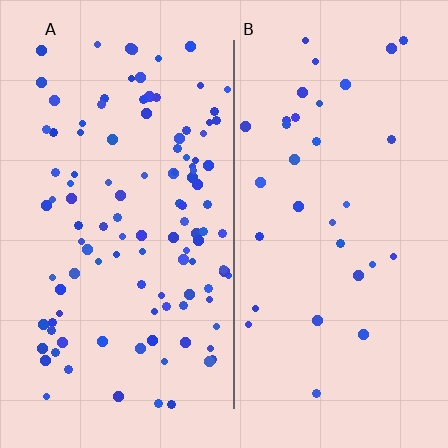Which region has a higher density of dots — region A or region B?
A (the left).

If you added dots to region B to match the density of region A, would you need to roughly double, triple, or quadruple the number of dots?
Approximately triple.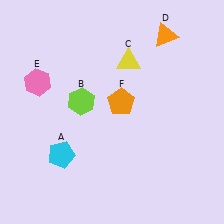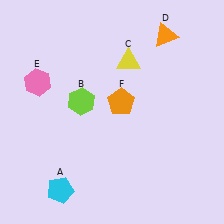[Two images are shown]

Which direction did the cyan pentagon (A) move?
The cyan pentagon (A) moved down.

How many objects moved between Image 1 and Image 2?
1 object moved between the two images.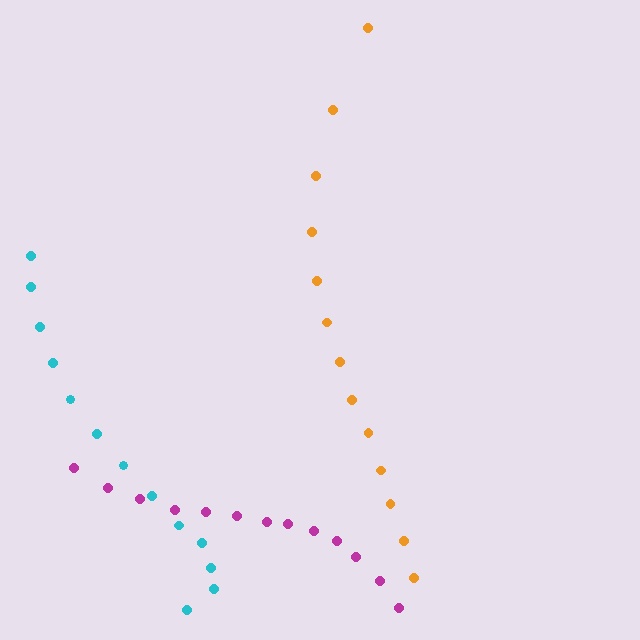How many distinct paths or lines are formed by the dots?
There are 3 distinct paths.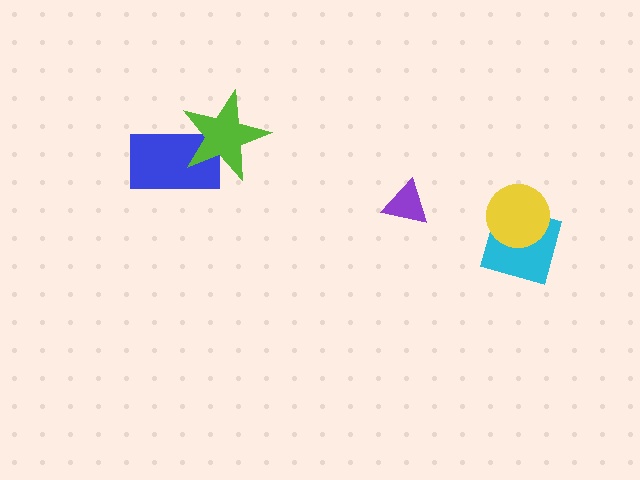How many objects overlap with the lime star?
1 object overlaps with the lime star.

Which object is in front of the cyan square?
The yellow circle is in front of the cyan square.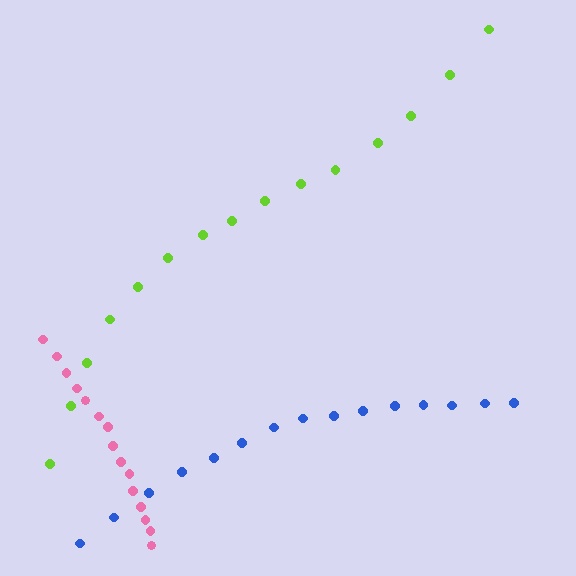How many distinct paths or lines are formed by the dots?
There are 3 distinct paths.